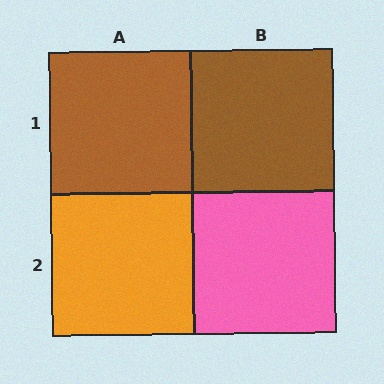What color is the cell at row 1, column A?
Brown.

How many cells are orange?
1 cell is orange.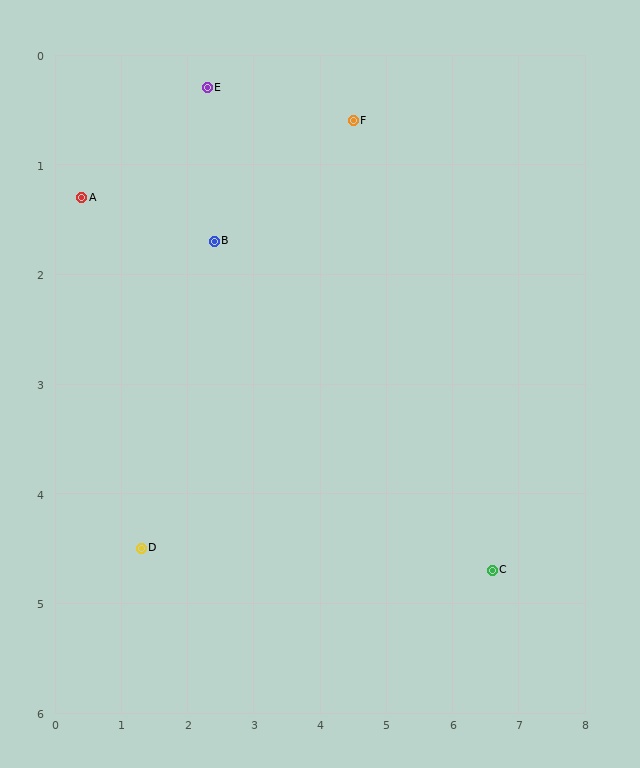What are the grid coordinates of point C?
Point C is at approximately (6.6, 4.7).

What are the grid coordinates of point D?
Point D is at approximately (1.3, 4.5).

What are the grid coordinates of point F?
Point F is at approximately (4.5, 0.6).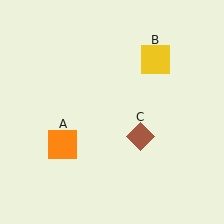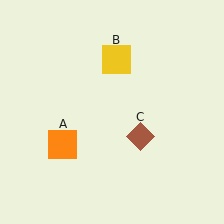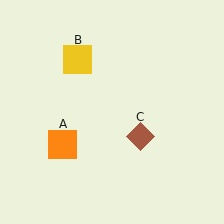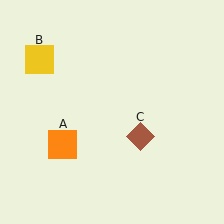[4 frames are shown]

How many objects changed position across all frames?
1 object changed position: yellow square (object B).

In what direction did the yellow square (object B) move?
The yellow square (object B) moved left.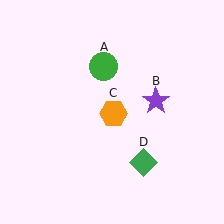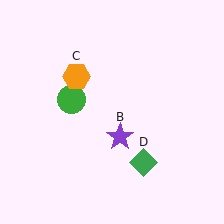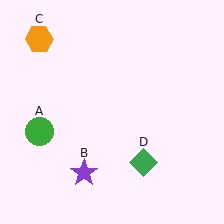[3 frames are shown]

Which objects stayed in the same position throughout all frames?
Green diamond (object D) remained stationary.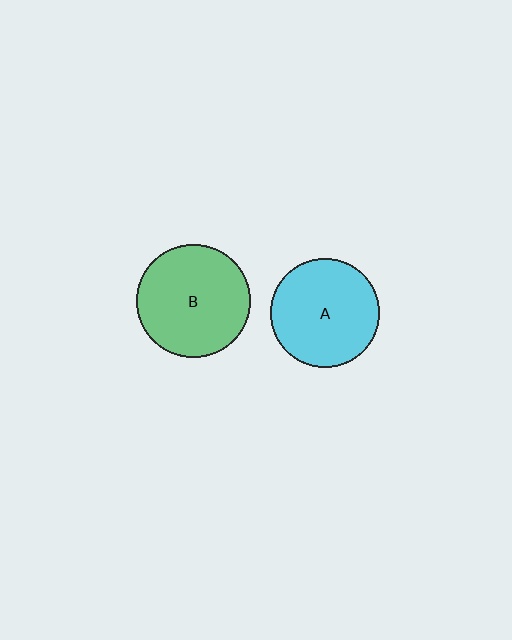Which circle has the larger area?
Circle B (green).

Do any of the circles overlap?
No, none of the circles overlap.